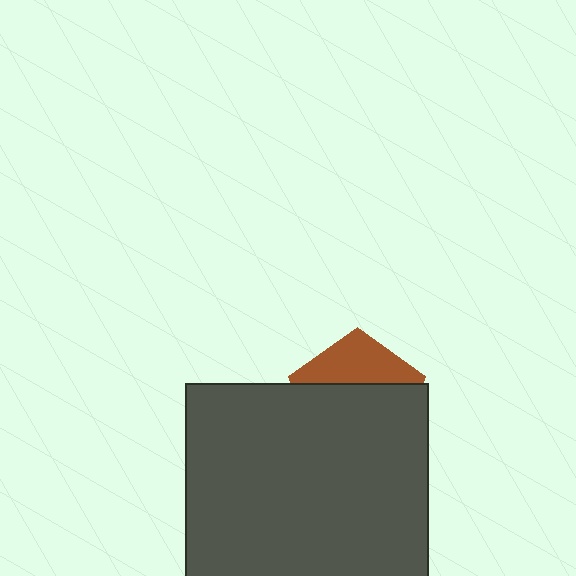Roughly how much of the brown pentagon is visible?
A small part of it is visible (roughly 35%).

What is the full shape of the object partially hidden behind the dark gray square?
The partially hidden object is a brown pentagon.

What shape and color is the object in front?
The object in front is a dark gray square.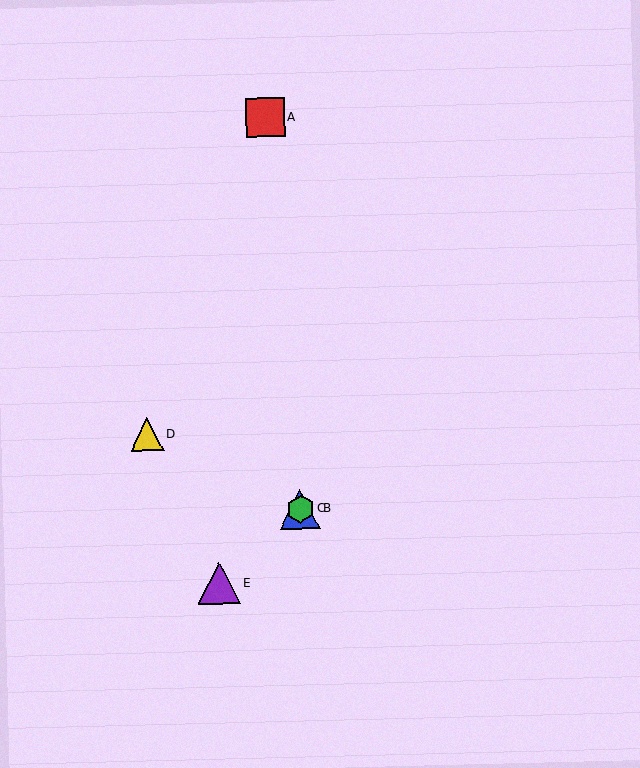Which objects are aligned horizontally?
Objects B, C are aligned horizontally.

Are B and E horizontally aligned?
No, B is at y≈509 and E is at y≈583.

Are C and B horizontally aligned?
Yes, both are at y≈509.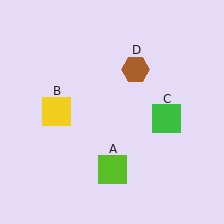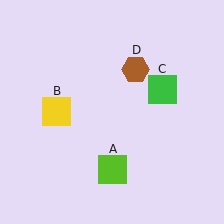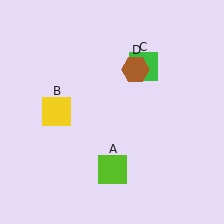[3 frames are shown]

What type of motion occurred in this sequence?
The green square (object C) rotated counterclockwise around the center of the scene.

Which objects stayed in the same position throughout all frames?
Lime square (object A) and yellow square (object B) and brown hexagon (object D) remained stationary.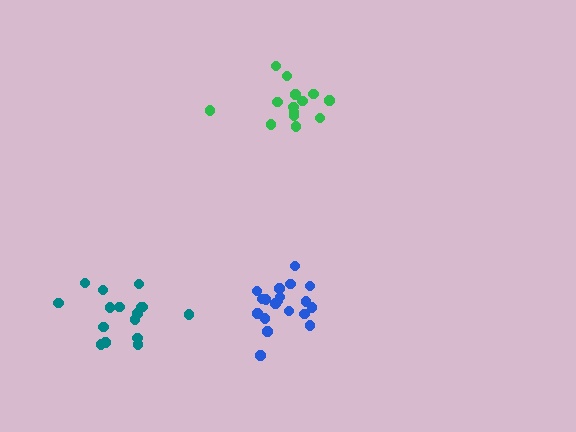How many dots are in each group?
Group 1: 16 dots, Group 2: 15 dots, Group 3: 19 dots (50 total).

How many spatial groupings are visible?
There are 3 spatial groupings.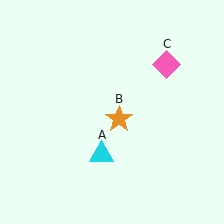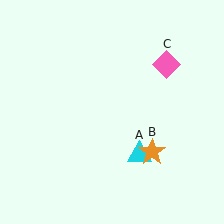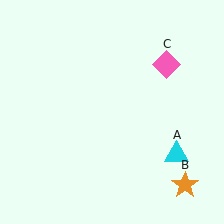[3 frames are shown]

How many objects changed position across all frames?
2 objects changed position: cyan triangle (object A), orange star (object B).